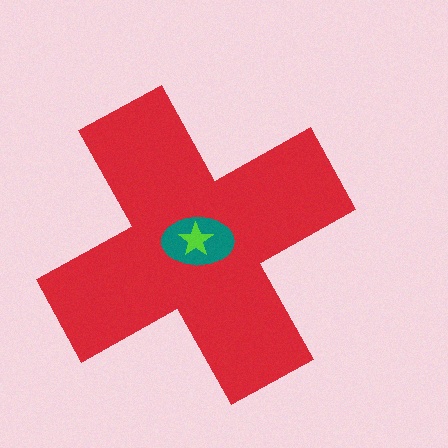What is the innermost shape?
The lime star.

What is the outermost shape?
The red cross.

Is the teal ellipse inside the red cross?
Yes.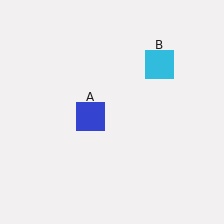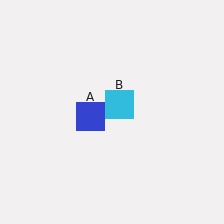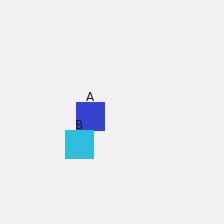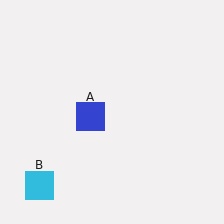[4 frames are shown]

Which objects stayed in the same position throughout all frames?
Blue square (object A) remained stationary.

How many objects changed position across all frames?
1 object changed position: cyan square (object B).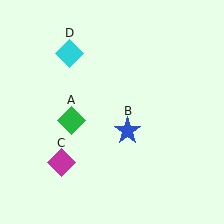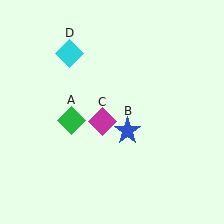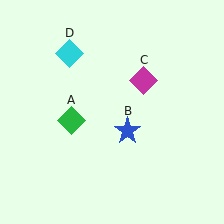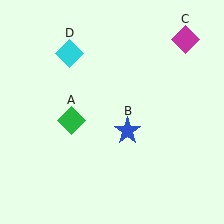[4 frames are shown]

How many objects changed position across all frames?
1 object changed position: magenta diamond (object C).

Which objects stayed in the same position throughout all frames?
Green diamond (object A) and blue star (object B) and cyan diamond (object D) remained stationary.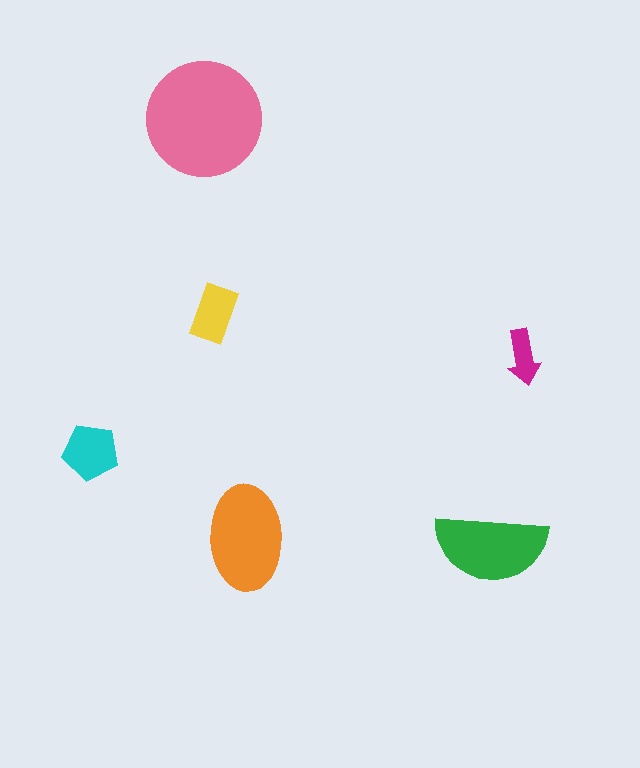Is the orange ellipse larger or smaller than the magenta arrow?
Larger.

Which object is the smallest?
The magenta arrow.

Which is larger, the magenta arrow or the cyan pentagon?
The cyan pentagon.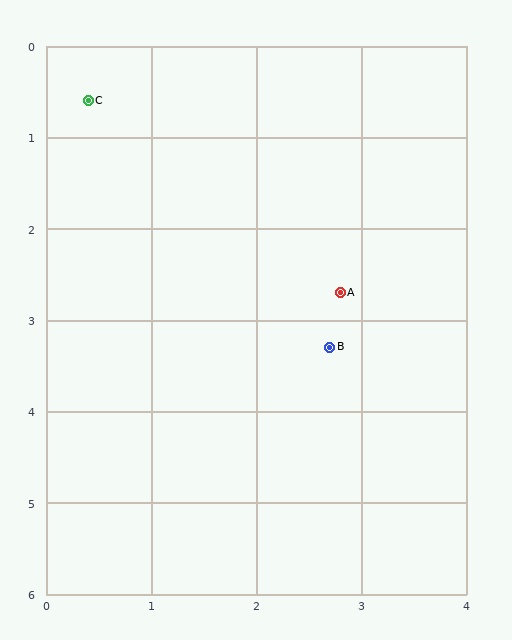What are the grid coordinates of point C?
Point C is at approximately (0.4, 0.6).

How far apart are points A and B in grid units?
Points A and B are about 0.6 grid units apart.